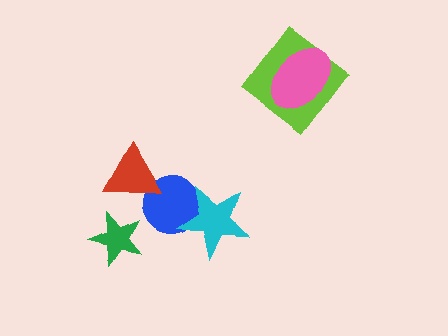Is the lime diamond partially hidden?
Yes, it is partially covered by another shape.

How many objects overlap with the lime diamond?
1 object overlaps with the lime diamond.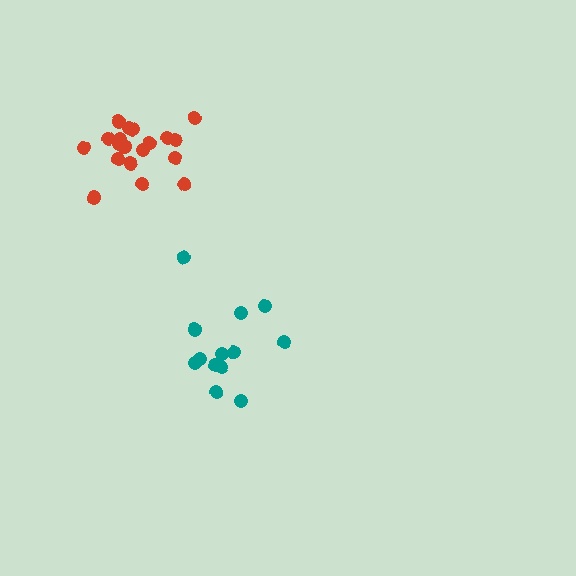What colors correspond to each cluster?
The clusters are colored: teal, red.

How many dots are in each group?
Group 1: 13 dots, Group 2: 19 dots (32 total).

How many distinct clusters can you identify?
There are 2 distinct clusters.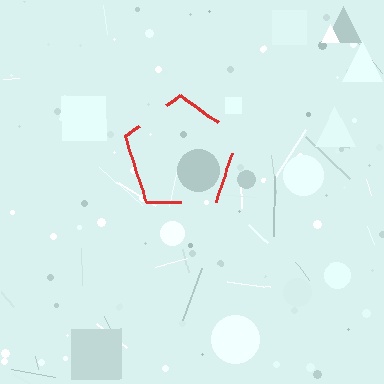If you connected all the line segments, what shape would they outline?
They would outline a pentagon.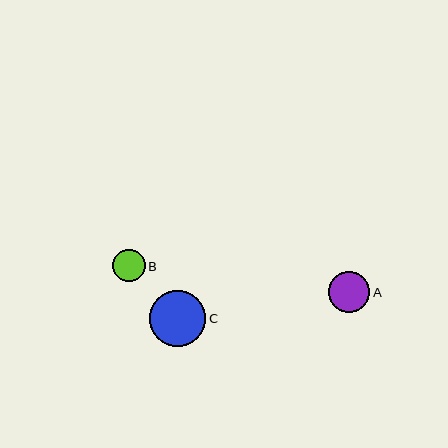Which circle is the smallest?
Circle B is the smallest with a size of approximately 32 pixels.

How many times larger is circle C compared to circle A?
Circle C is approximately 1.4 times the size of circle A.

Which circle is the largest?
Circle C is the largest with a size of approximately 56 pixels.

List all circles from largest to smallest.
From largest to smallest: C, A, B.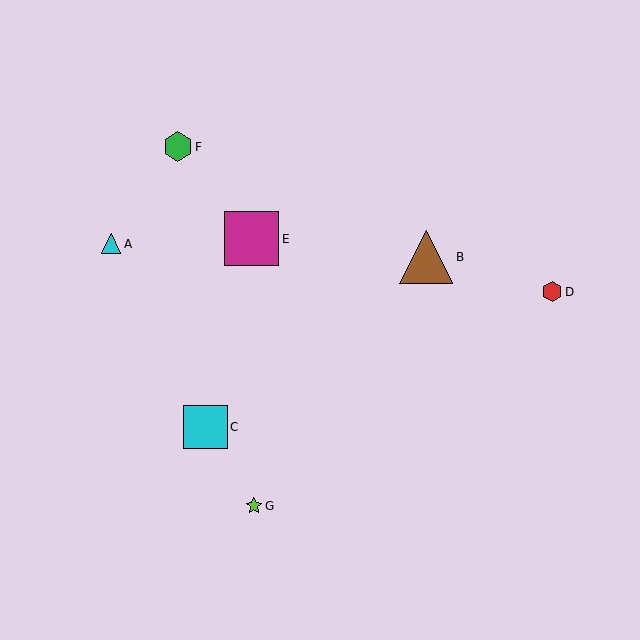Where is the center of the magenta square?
The center of the magenta square is at (252, 239).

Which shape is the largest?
The magenta square (labeled E) is the largest.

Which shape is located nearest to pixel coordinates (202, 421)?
The cyan square (labeled C) at (206, 427) is nearest to that location.